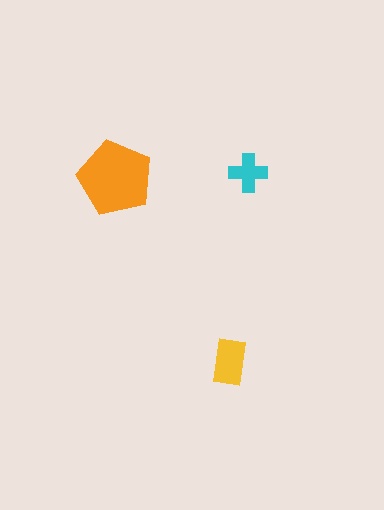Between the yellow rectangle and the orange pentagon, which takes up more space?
The orange pentagon.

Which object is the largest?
The orange pentagon.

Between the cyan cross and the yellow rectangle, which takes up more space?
The yellow rectangle.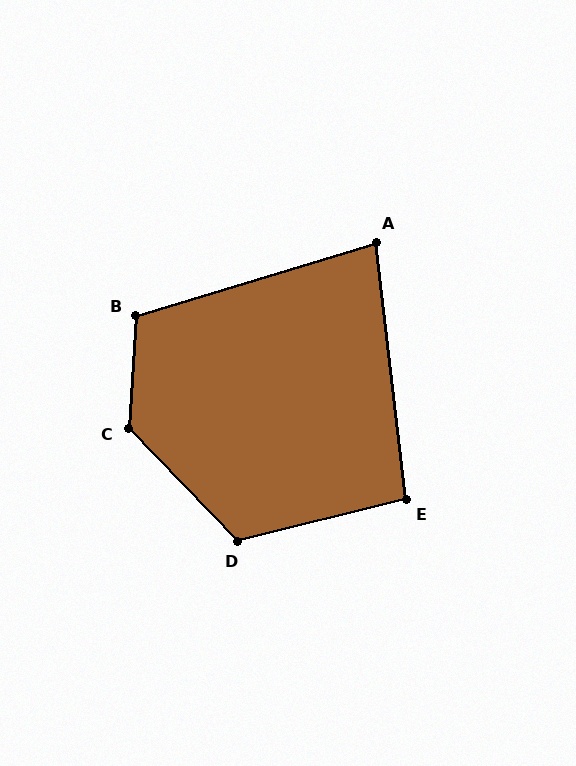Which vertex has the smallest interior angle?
A, at approximately 80 degrees.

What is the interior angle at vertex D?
Approximately 120 degrees (obtuse).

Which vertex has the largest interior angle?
C, at approximately 132 degrees.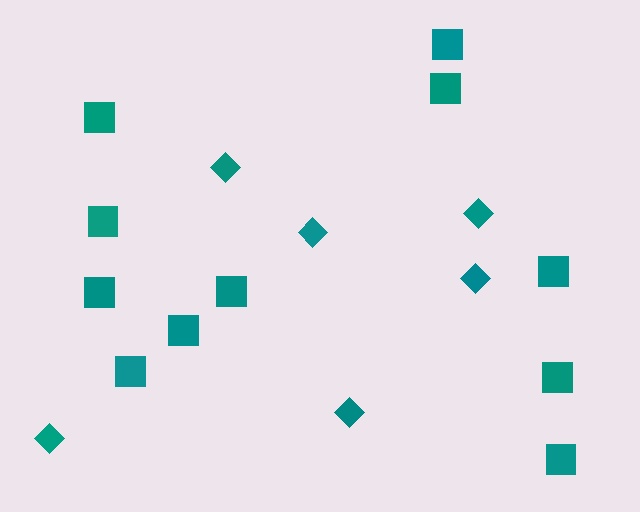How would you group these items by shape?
There are 2 groups: one group of diamonds (6) and one group of squares (11).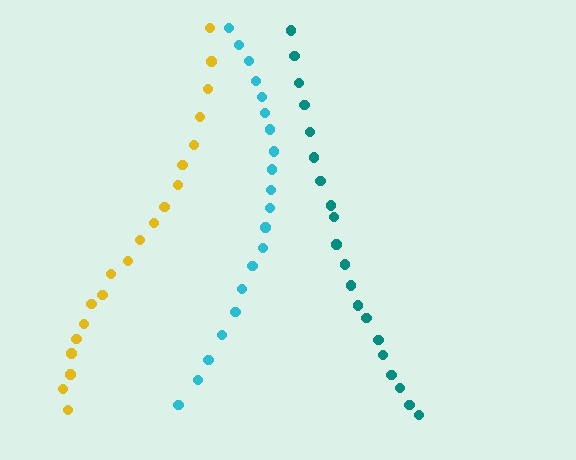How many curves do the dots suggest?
There are 3 distinct paths.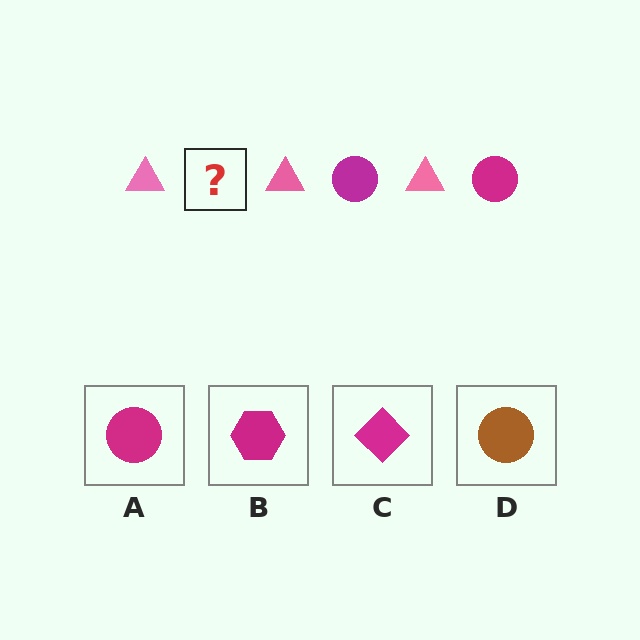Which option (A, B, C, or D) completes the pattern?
A.